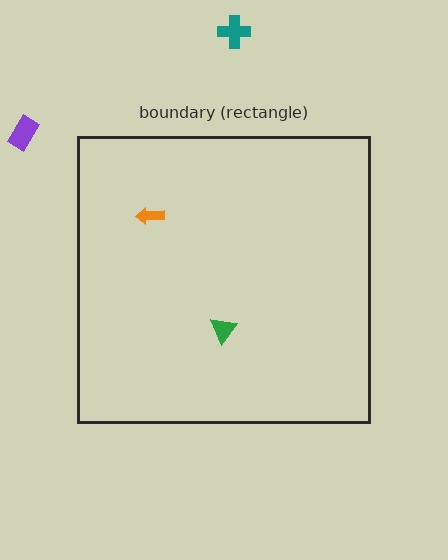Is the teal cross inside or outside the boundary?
Outside.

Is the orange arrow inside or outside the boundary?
Inside.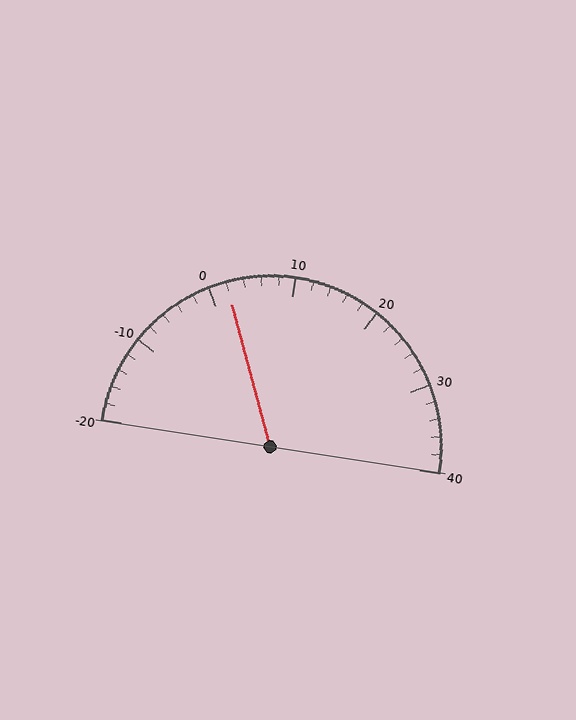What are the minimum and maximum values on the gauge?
The gauge ranges from -20 to 40.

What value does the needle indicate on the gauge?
The needle indicates approximately 2.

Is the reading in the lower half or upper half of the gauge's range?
The reading is in the lower half of the range (-20 to 40).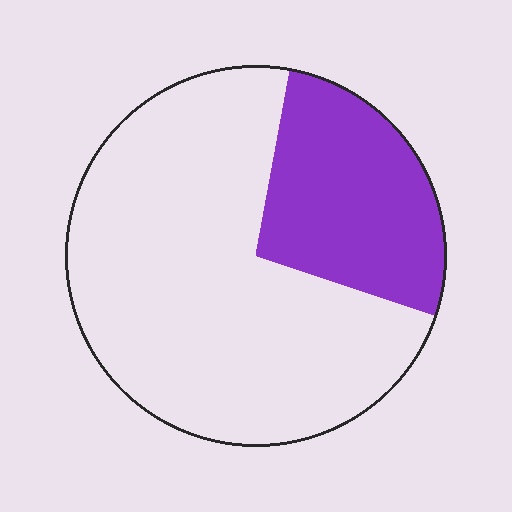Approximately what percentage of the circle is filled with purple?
Approximately 25%.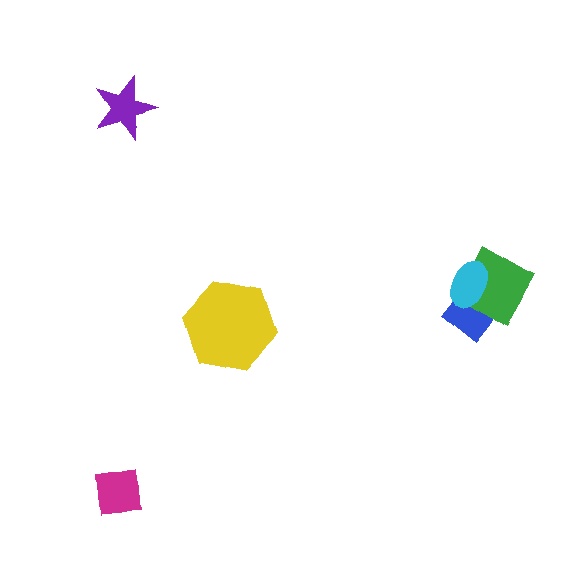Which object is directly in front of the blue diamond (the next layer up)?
The green diamond is directly in front of the blue diamond.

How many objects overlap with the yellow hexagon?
0 objects overlap with the yellow hexagon.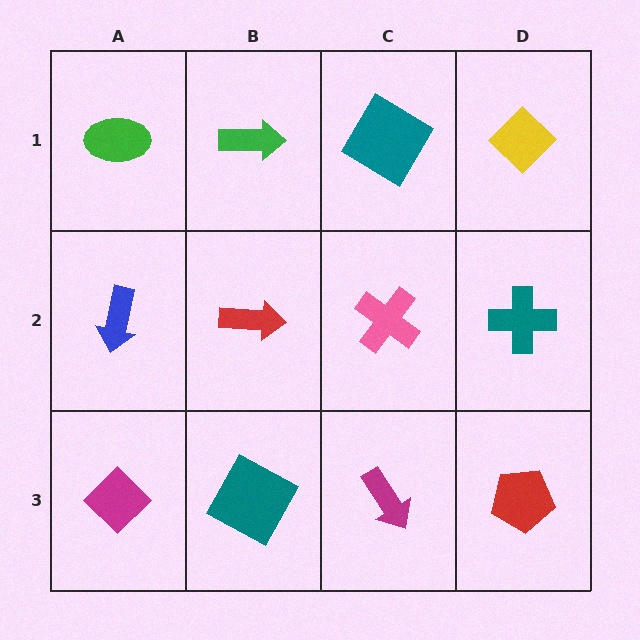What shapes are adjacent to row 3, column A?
A blue arrow (row 2, column A), a teal square (row 3, column B).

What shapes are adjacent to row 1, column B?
A red arrow (row 2, column B), a green ellipse (row 1, column A), a teal diamond (row 1, column C).